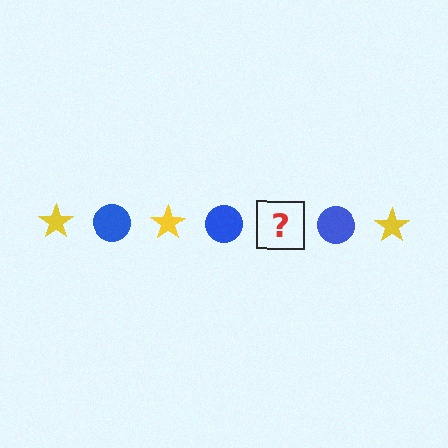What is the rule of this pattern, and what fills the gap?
The rule is that the pattern alternates between yellow star and blue circle. The gap should be filled with a yellow star.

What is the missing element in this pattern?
The missing element is a yellow star.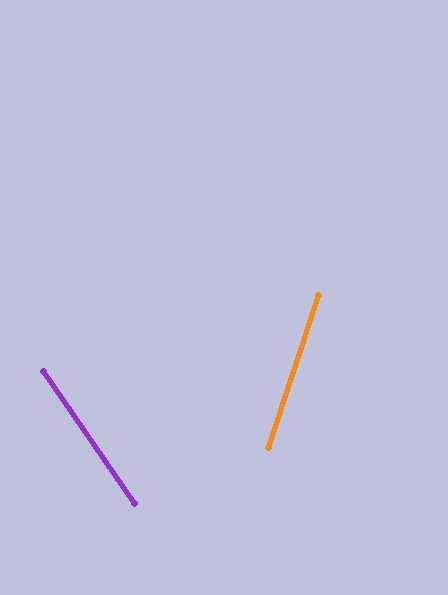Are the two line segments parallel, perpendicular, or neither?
Neither parallel nor perpendicular — they differ by about 53°.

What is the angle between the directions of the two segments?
Approximately 53 degrees.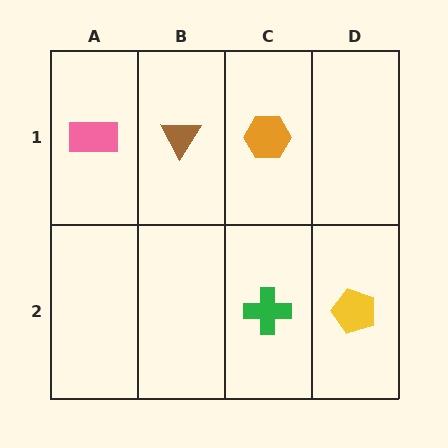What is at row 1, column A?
A pink rectangle.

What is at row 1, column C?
An orange hexagon.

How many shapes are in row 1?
3 shapes.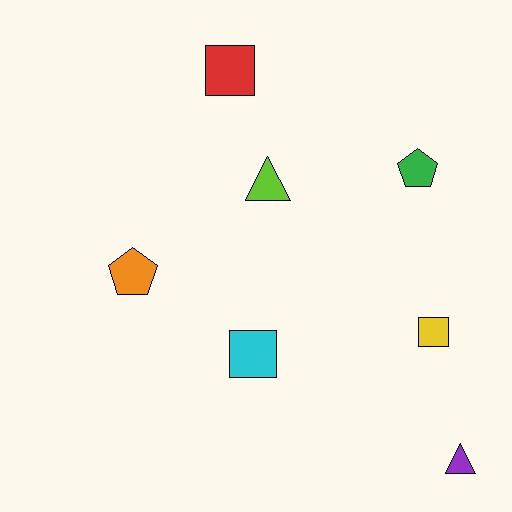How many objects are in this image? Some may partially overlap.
There are 7 objects.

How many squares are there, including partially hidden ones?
There are 3 squares.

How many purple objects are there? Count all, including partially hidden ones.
There is 1 purple object.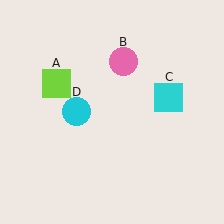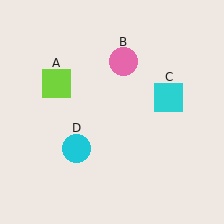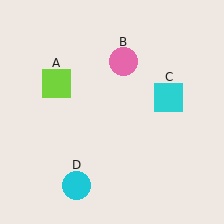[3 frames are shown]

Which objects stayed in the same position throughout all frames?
Lime square (object A) and pink circle (object B) and cyan square (object C) remained stationary.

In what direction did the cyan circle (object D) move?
The cyan circle (object D) moved down.